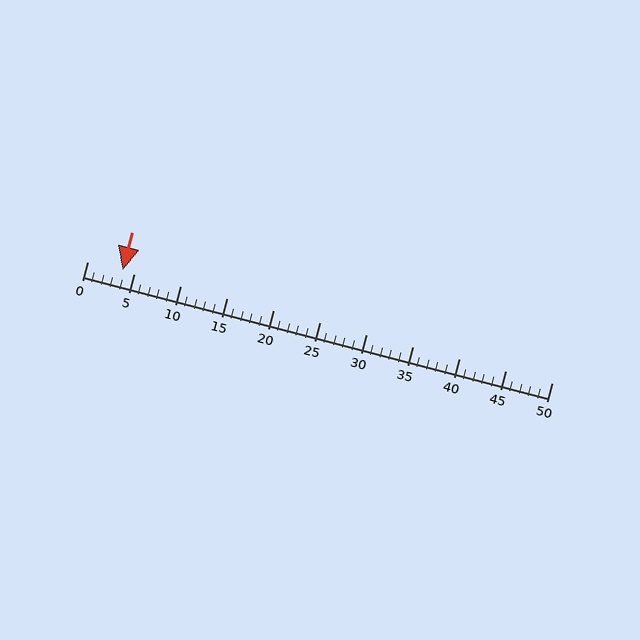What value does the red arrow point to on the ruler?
The red arrow points to approximately 4.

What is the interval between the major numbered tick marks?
The major tick marks are spaced 5 units apart.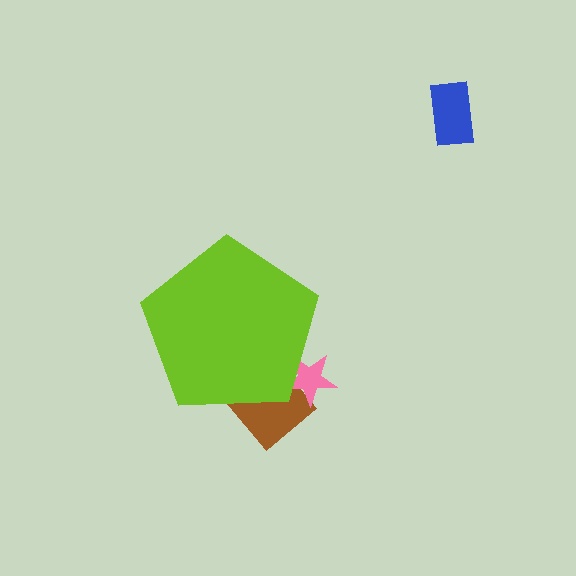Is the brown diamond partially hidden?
Yes, the brown diamond is partially hidden behind the lime pentagon.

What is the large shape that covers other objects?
A lime pentagon.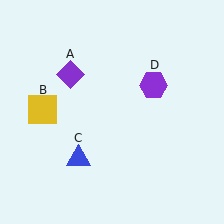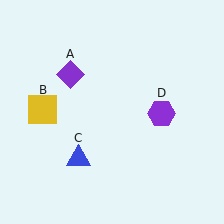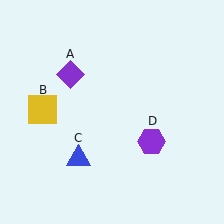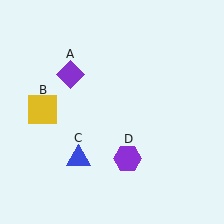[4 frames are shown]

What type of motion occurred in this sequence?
The purple hexagon (object D) rotated clockwise around the center of the scene.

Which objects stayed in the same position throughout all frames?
Purple diamond (object A) and yellow square (object B) and blue triangle (object C) remained stationary.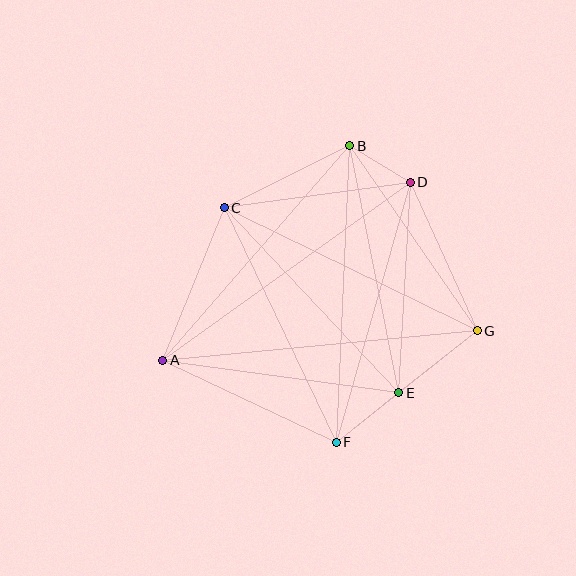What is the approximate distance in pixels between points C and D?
The distance between C and D is approximately 188 pixels.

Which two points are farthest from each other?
Points A and G are farthest from each other.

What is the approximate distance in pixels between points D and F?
The distance between D and F is approximately 270 pixels.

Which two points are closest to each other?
Points B and D are closest to each other.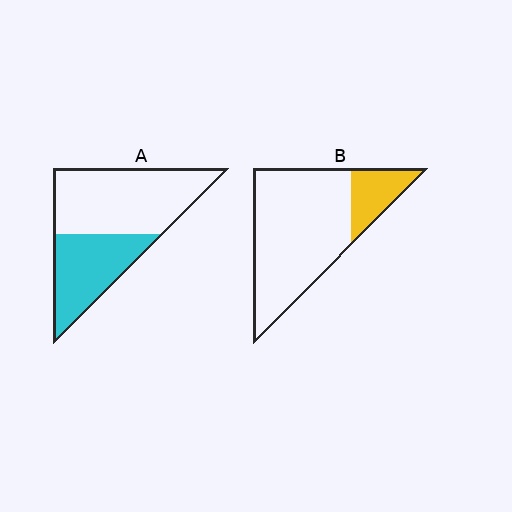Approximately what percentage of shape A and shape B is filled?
A is approximately 40% and B is approximately 20%.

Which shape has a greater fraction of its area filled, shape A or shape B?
Shape A.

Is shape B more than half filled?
No.